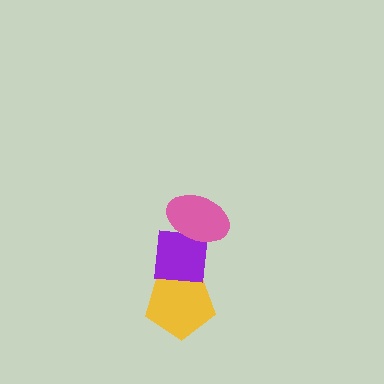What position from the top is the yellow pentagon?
The yellow pentagon is 3rd from the top.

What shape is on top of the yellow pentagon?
The purple square is on top of the yellow pentagon.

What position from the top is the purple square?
The purple square is 2nd from the top.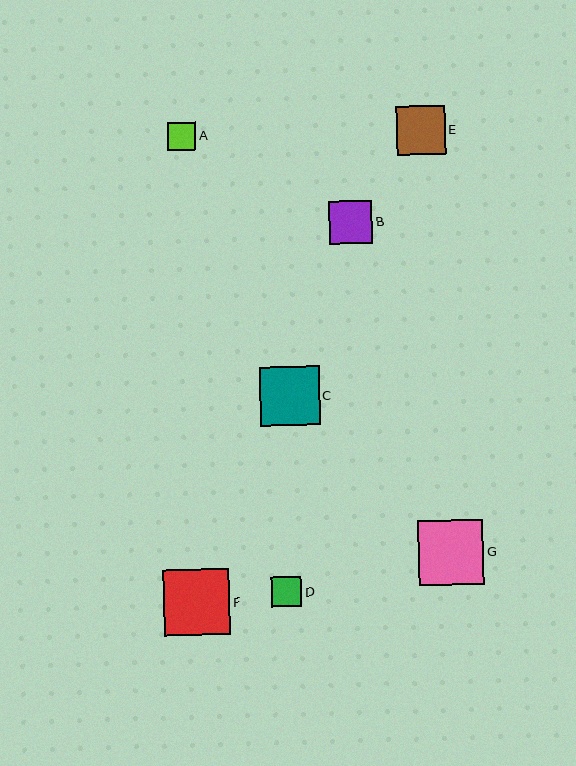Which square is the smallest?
Square A is the smallest with a size of approximately 28 pixels.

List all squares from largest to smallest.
From largest to smallest: F, G, C, E, B, D, A.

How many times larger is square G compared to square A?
Square G is approximately 2.3 times the size of square A.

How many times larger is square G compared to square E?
Square G is approximately 1.3 times the size of square E.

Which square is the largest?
Square F is the largest with a size of approximately 66 pixels.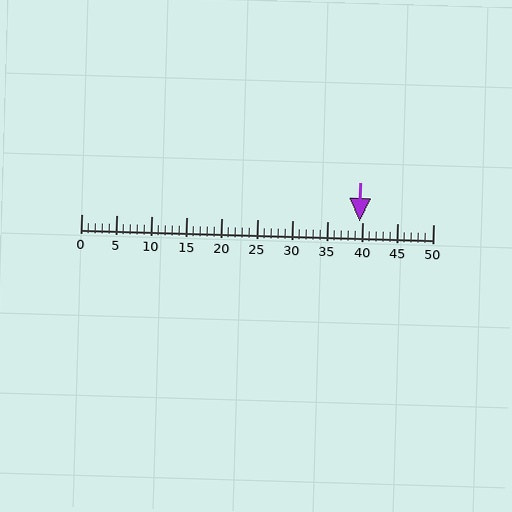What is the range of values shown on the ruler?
The ruler shows values from 0 to 50.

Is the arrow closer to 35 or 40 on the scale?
The arrow is closer to 40.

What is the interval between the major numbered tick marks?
The major tick marks are spaced 5 units apart.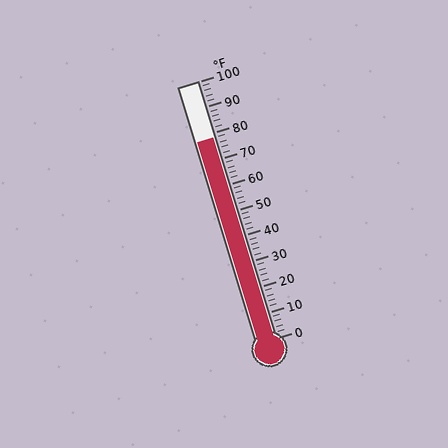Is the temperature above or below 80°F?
The temperature is below 80°F.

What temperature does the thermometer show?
The thermometer shows approximately 78°F.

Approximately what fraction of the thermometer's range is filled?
The thermometer is filled to approximately 80% of its range.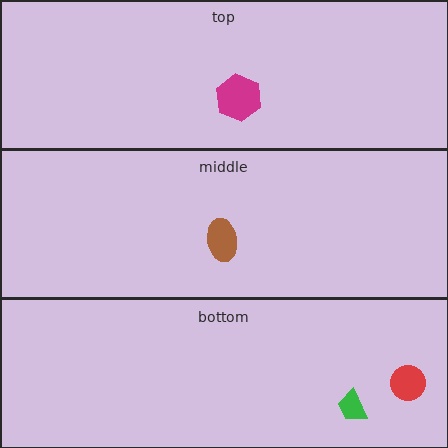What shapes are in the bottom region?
The red circle, the green trapezoid.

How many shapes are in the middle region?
1.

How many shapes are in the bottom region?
2.